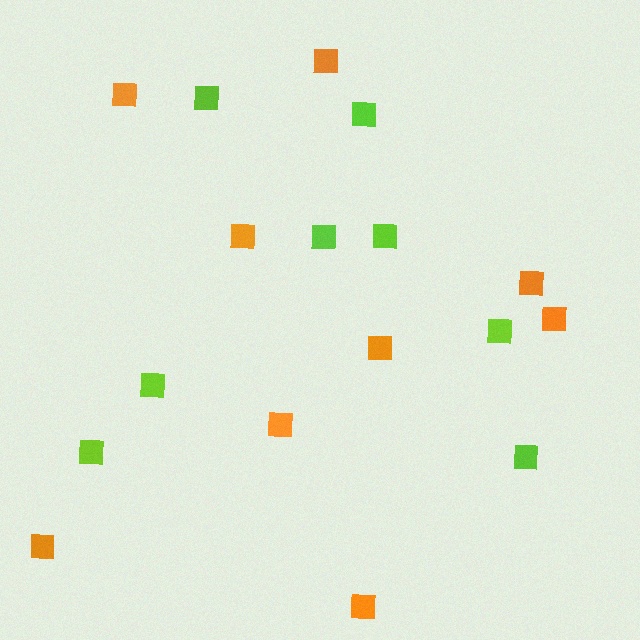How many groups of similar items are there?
There are 2 groups: one group of orange squares (9) and one group of lime squares (8).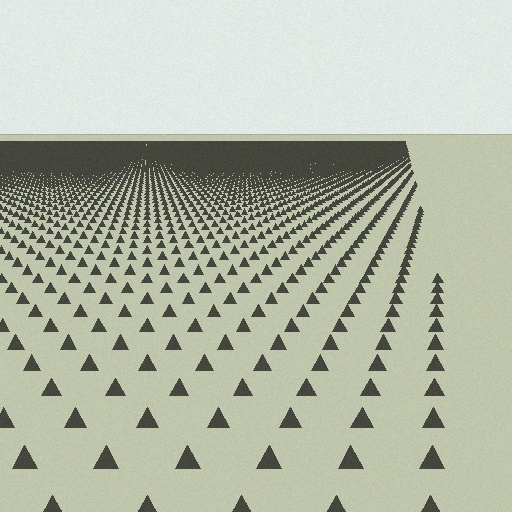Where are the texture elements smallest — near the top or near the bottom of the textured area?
Near the top.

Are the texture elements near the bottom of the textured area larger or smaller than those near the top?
Larger. Near the bottom, elements are closer to the viewer and appear at a bigger on-screen size.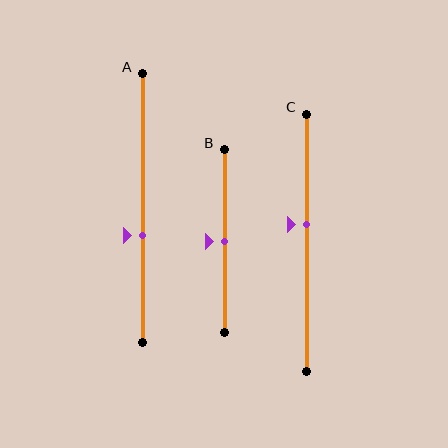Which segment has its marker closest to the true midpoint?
Segment B has its marker closest to the true midpoint.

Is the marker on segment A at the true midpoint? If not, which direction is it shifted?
No, the marker on segment A is shifted downward by about 10% of the segment length.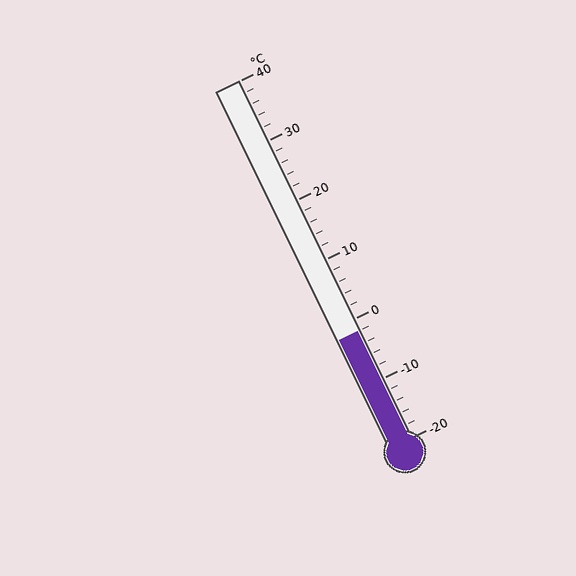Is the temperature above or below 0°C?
The temperature is below 0°C.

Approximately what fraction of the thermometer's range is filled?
The thermometer is filled to approximately 30% of its range.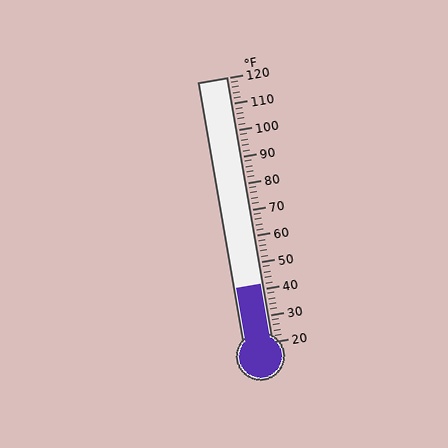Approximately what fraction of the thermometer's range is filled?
The thermometer is filled to approximately 20% of its range.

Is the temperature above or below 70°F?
The temperature is below 70°F.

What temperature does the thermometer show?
The thermometer shows approximately 42°F.